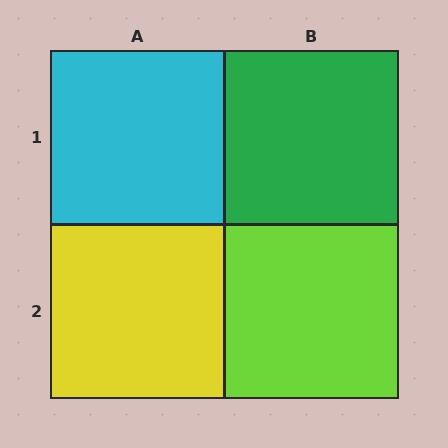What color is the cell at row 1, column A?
Cyan.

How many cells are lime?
1 cell is lime.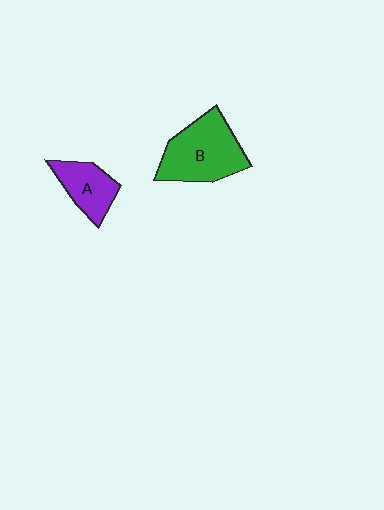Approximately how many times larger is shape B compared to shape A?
Approximately 1.7 times.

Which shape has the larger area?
Shape B (green).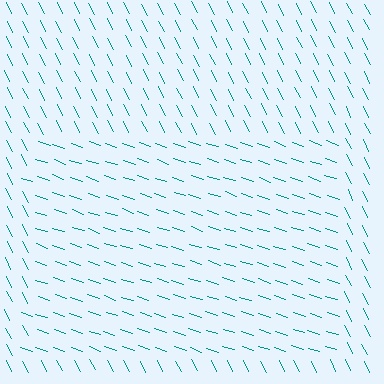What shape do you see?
I see a rectangle.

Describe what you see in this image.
The image is filled with small teal line segments. A rectangle region in the image has lines oriented differently from the surrounding lines, creating a visible texture boundary.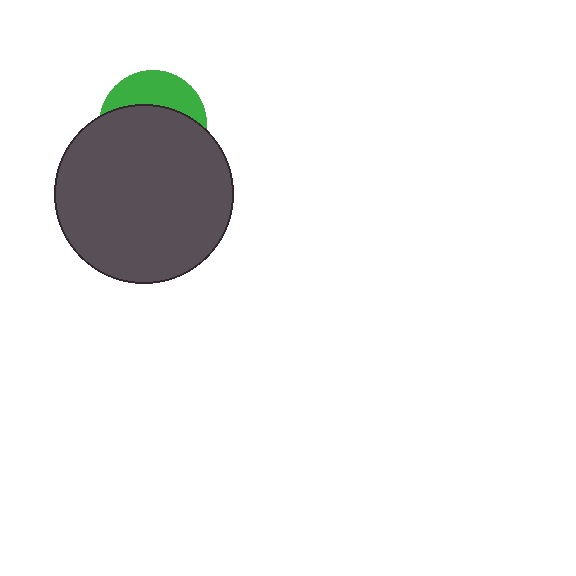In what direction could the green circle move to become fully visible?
The green circle could move up. That would shift it out from behind the dark gray circle entirely.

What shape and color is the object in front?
The object in front is a dark gray circle.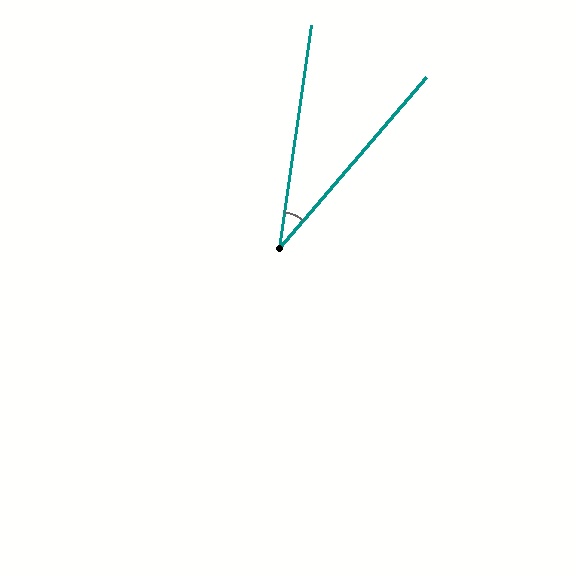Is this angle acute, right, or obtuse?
It is acute.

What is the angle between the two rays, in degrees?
Approximately 32 degrees.